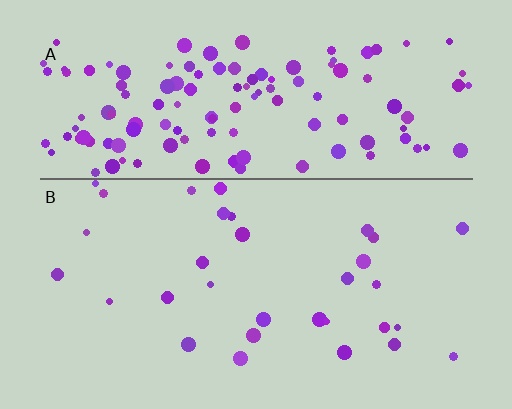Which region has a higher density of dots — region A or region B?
A (the top).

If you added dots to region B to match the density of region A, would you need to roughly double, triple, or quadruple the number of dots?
Approximately quadruple.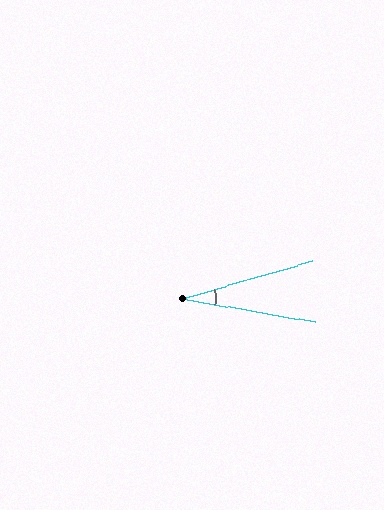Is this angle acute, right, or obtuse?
It is acute.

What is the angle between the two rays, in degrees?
Approximately 26 degrees.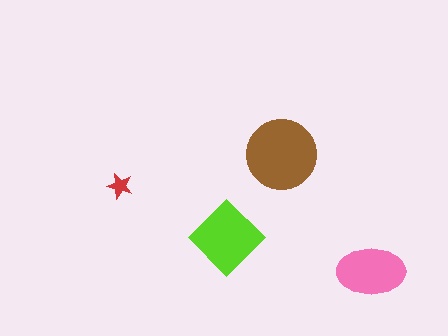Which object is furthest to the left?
The red star is leftmost.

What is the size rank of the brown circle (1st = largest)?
1st.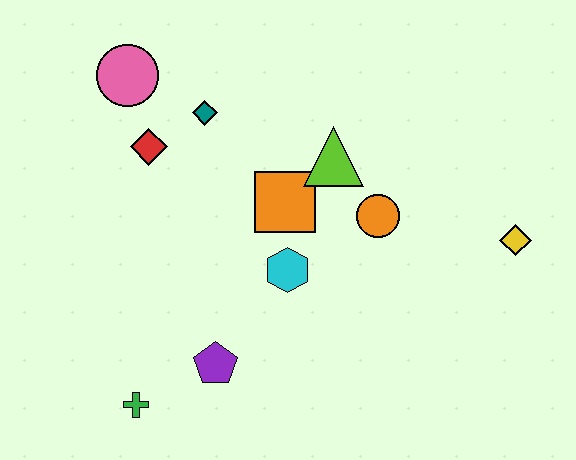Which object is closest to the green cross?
The purple pentagon is closest to the green cross.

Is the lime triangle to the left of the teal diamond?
No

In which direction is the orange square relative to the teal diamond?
The orange square is below the teal diamond.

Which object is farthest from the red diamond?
The yellow diamond is farthest from the red diamond.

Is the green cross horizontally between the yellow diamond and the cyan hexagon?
No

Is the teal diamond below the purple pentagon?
No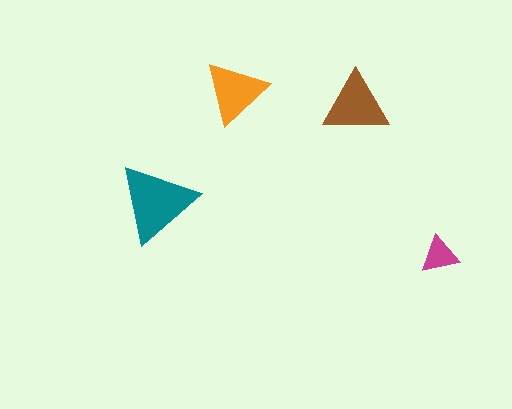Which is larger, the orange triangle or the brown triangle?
The brown one.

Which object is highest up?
The orange triangle is topmost.